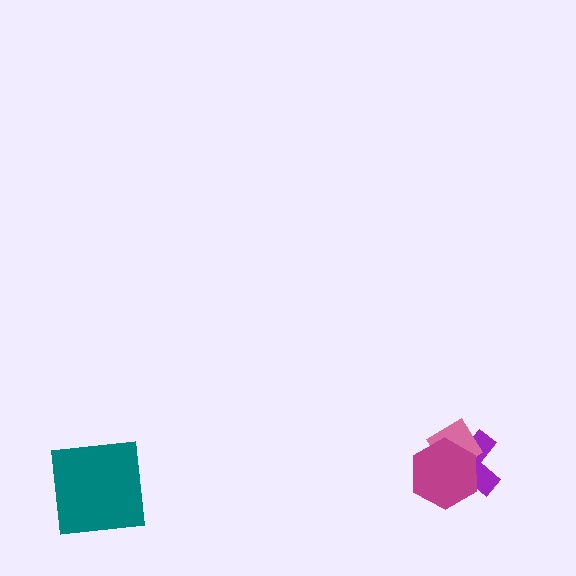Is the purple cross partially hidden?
Yes, it is partially covered by another shape.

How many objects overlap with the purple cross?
2 objects overlap with the purple cross.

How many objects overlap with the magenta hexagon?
2 objects overlap with the magenta hexagon.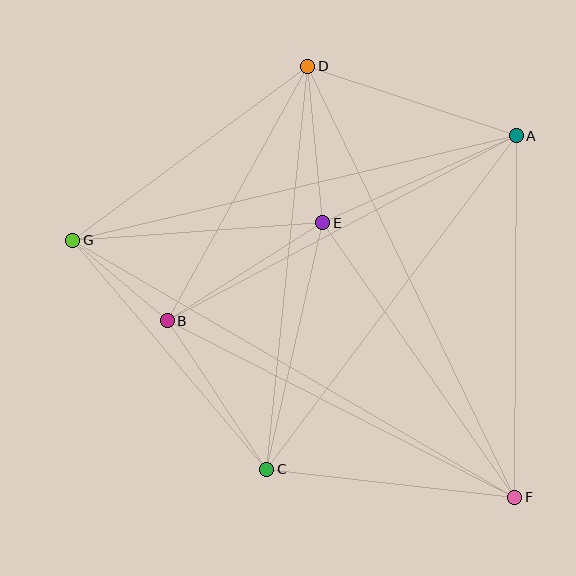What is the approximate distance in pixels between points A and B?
The distance between A and B is approximately 395 pixels.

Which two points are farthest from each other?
Points F and G are farthest from each other.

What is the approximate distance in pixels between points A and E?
The distance between A and E is approximately 212 pixels.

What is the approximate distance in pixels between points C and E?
The distance between C and E is approximately 252 pixels.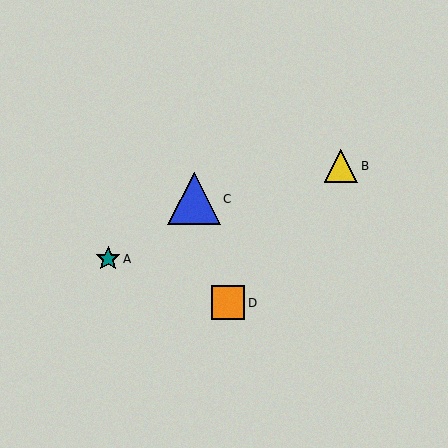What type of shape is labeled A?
Shape A is a teal star.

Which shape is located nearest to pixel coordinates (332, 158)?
The yellow triangle (labeled B) at (341, 166) is nearest to that location.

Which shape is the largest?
The blue triangle (labeled C) is the largest.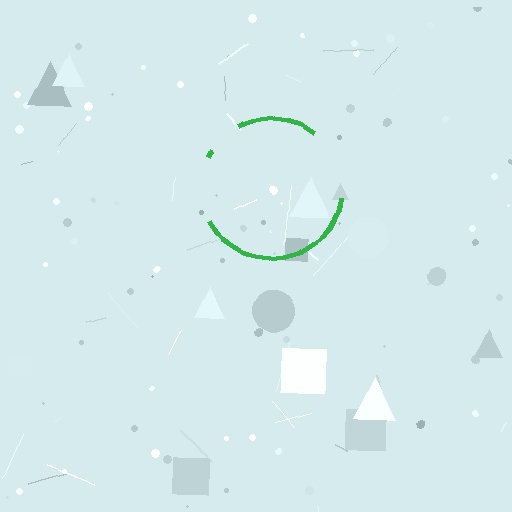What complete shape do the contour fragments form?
The contour fragments form a circle.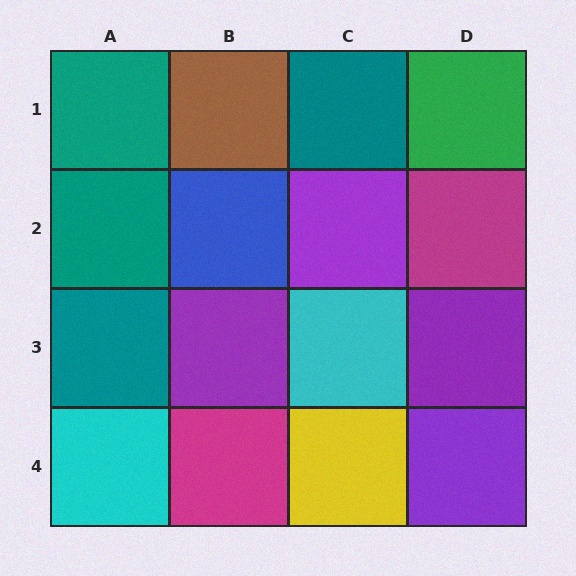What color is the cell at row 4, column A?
Cyan.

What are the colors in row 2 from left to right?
Teal, blue, purple, magenta.